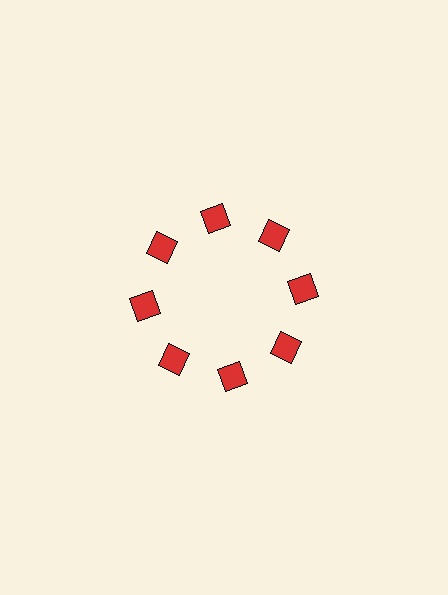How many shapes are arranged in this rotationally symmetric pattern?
There are 8 shapes, arranged in 8 groups of 1.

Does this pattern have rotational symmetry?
Yes, this pattern has 8-fold rotational symmetry. It looks the same after rotating 45 degrees around the center.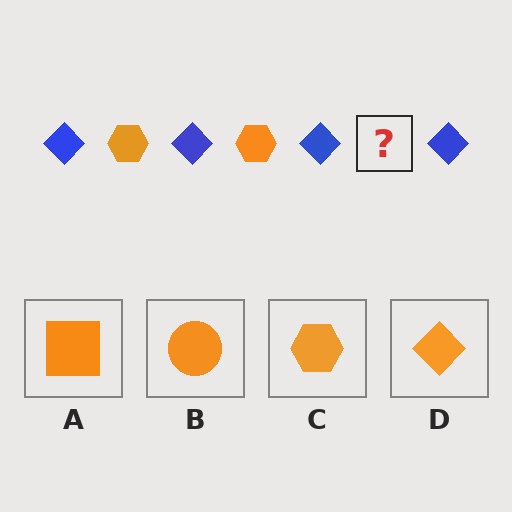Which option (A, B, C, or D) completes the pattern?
C.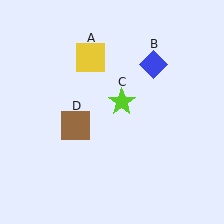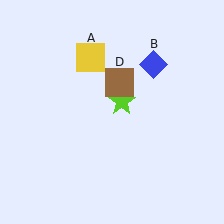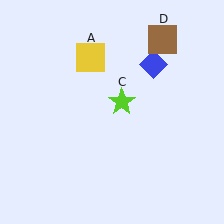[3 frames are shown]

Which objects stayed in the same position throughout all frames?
Yellow square (object A) and blue diamond (object B) and lime star (object C) remained stationary.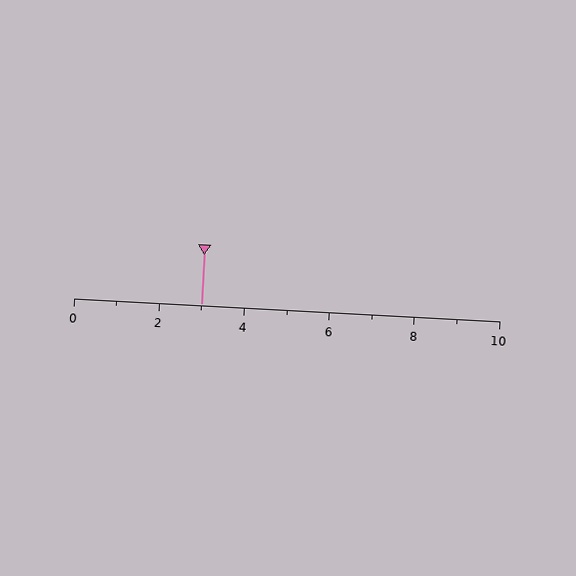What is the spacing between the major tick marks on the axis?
The major ticks are spaced 2 apart.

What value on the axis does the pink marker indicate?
The marker indicates approximately 3.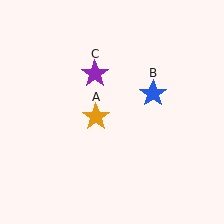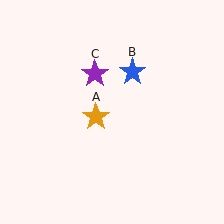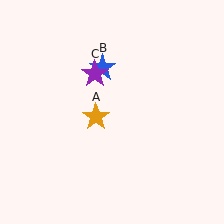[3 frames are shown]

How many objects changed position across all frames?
1 object changed position: blue star (object B).